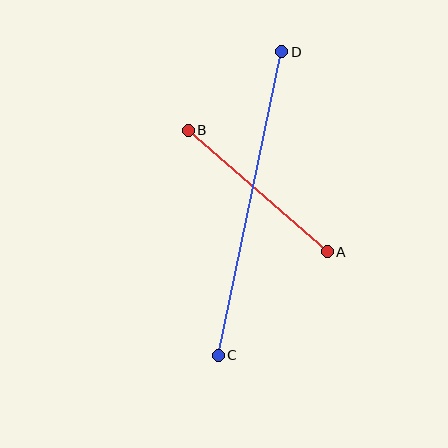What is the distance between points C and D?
The distance is approximately 310 pixels.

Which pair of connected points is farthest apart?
Points C and D are farthest apart.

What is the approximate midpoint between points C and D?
The midpoint is at approximately (250, 204) pixels.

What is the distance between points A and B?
The distance is approximately 184 pixels.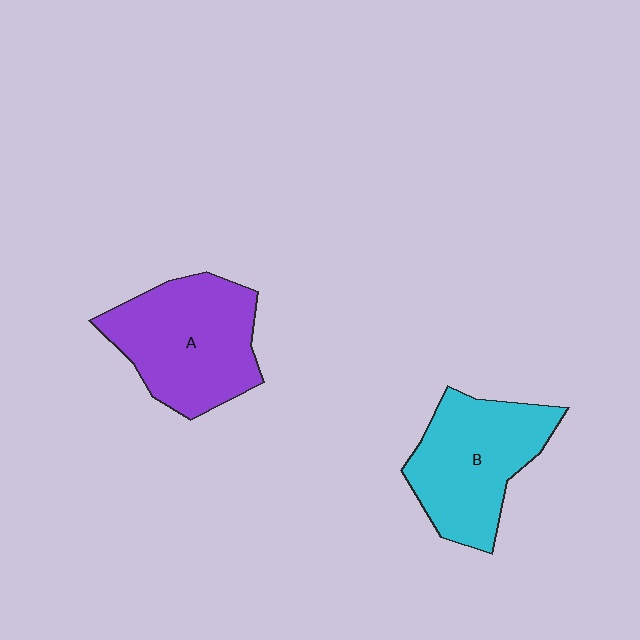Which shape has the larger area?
Shape A (purple).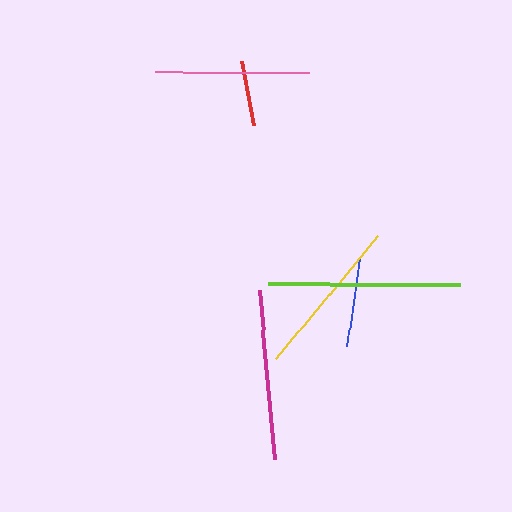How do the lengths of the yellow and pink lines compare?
The yellow and pink lines are approximately the same length.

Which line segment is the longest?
The lime line is the longest at approximately 192 pixels.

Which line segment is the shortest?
The red line is the shortest at approximately 66 pixels.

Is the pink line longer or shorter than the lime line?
The lime line is longer than the pink line.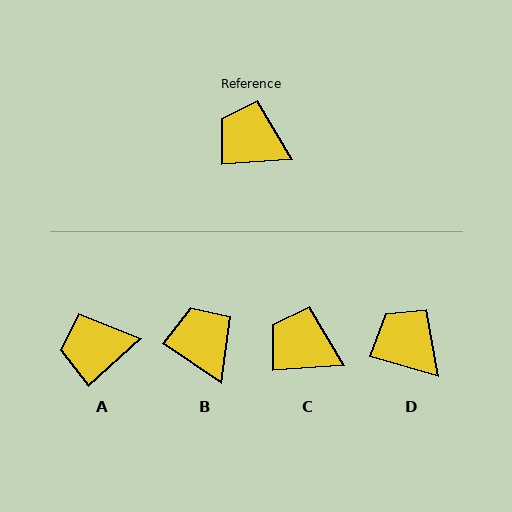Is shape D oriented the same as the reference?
No, it is off by about 21 degrees.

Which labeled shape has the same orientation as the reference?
C.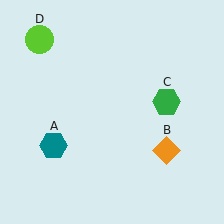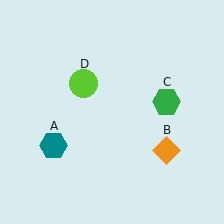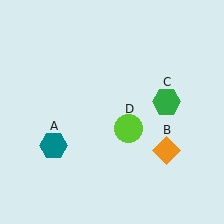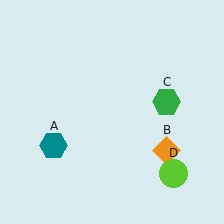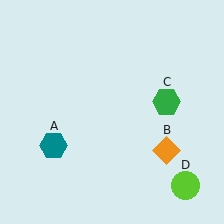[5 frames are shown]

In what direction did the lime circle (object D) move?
The lime circle (object D) moved down and to the right.